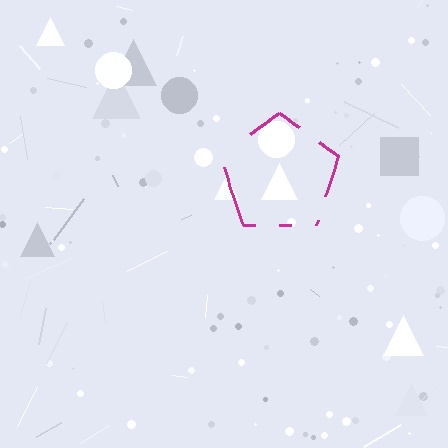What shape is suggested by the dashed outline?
The dashed outline suggests a pentagon.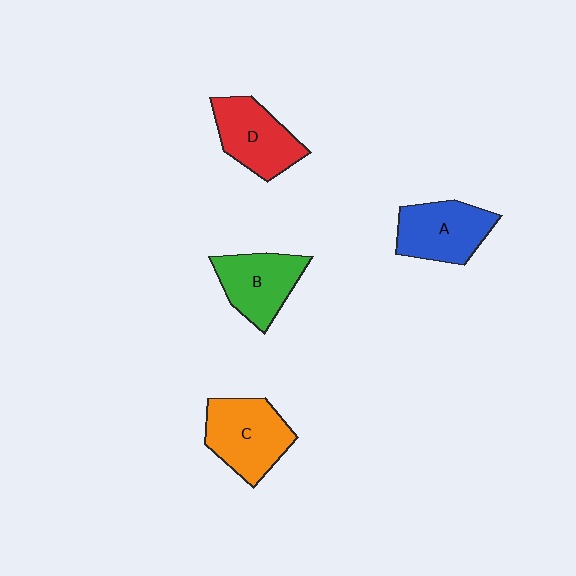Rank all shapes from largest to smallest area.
From largest to smallest: C (orange), A (blue), D (red), B (green).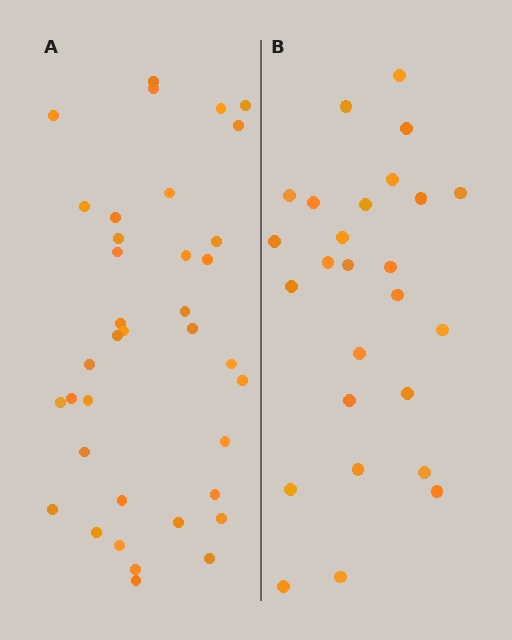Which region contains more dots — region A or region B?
Region A (the left region) has more dots.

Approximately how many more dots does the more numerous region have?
Region A has roughly 12 or so more dots than region B.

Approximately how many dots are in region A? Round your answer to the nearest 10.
About 40 dots. (The exact count is 37, which rounds to 40.)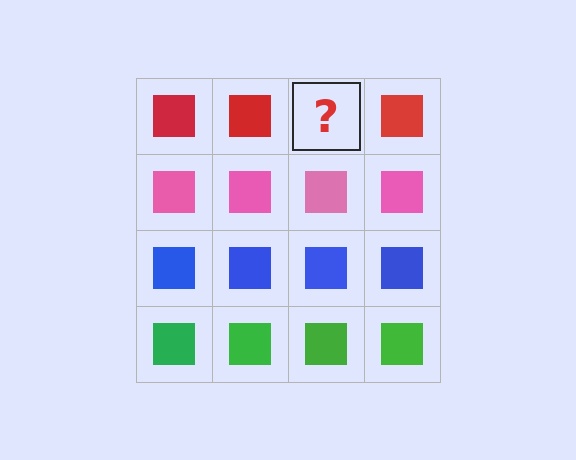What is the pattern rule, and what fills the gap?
The rule is that each row has a consistent color. The gap should be filled with a red square.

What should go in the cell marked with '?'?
The missing cell should contain a red square.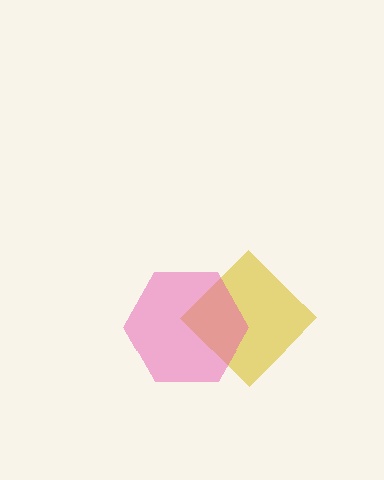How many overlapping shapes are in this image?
There are 2 overlapping shapes in the image.